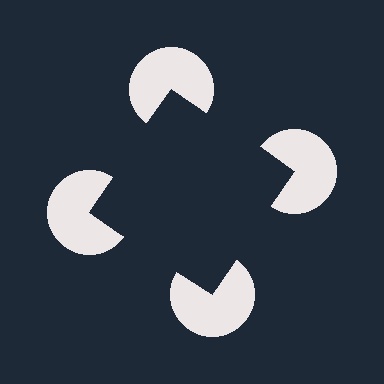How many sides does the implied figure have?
4 sides.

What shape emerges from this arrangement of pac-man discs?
An illusory square — its edges are inferred from the aligned wedge cuts in the pac-man discs, not physically drawn.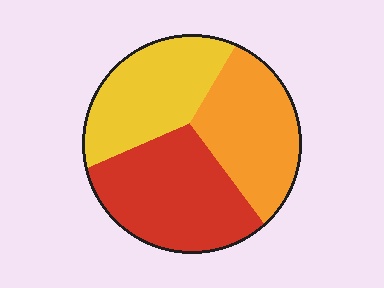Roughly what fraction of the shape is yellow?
Yellow covers about 30% of the shape.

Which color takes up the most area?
Red, at roughly 40%.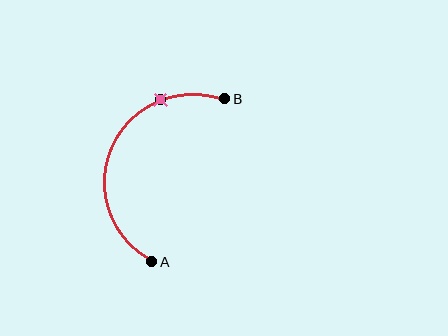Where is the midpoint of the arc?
The arc midpoint is the point on the curve farthest from the straight line joining A and B. It sits to the left of that line.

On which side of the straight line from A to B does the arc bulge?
The arc bulges to the left of the straight line connecting A and B.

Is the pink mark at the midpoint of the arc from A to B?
No. The pink mark lies on the arc but is closer to endpoint B. The arc midpoint would be at the point on the curve equidistant along the arc from both A and B.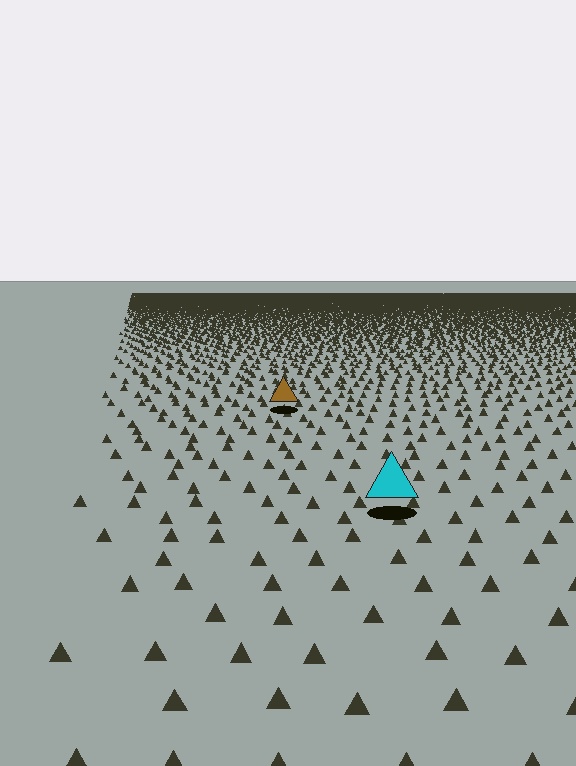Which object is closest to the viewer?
The cyan triangle is closest. The texture marks near it are larger and more spread out.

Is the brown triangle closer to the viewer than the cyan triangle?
No. The cyan triangle is closer — you can tell from the texture gradient: the ground texture is coarser near it.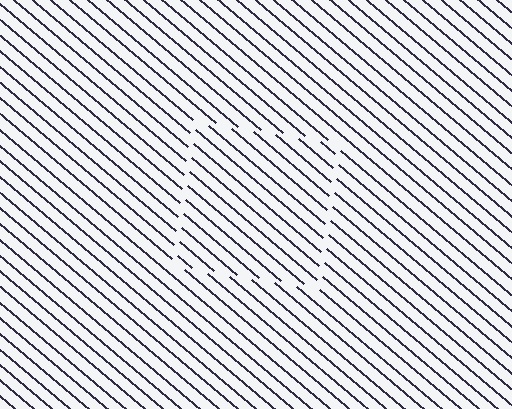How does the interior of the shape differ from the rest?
The interior of the shape contains the same grating, shifted by half a period — the contour is defined by the phase discontinuity where line-ends from the inner and outer gratings abut.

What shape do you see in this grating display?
An illusory square. The interior of the shape contains the same grating, shifted by half a period — the contour is defined by the phase discontinuity where line-ends from the inner and outer gratings abut.